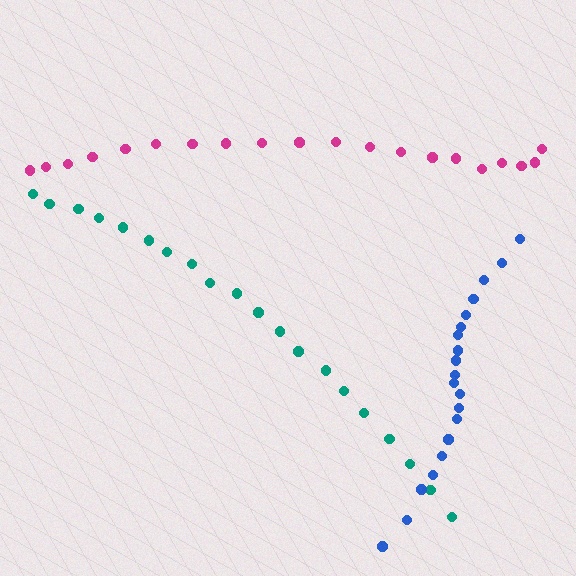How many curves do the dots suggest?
There are 3 distinct paths.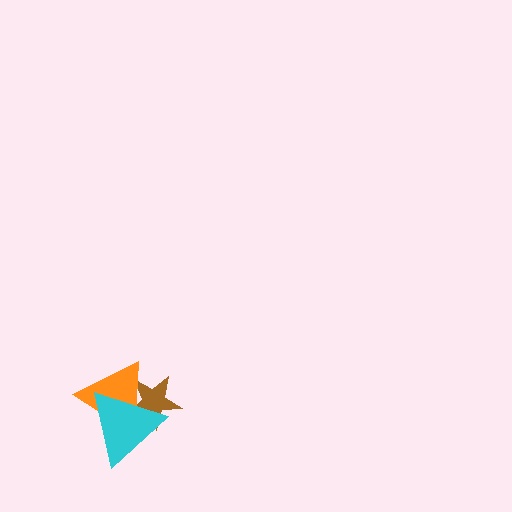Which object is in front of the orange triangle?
The cyan triangle is in front of the orange triangle.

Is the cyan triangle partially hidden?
No, no other shape covers it.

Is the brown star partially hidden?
Yes, it is partially covered by another shape.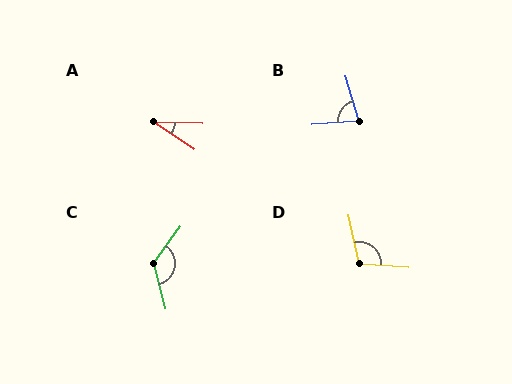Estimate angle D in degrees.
Approximately 107 degrees.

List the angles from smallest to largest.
A (32°), B (78°), D (107°), C (130°).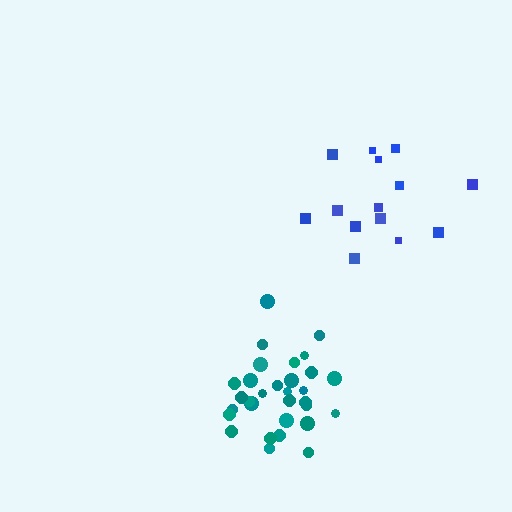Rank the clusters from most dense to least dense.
teal, blue.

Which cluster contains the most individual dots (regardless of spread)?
Teal (31).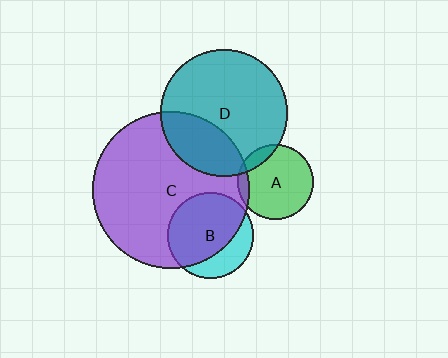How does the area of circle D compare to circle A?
Approximately 2.8 times.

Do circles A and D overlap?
Yes.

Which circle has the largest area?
Circle C (purple).